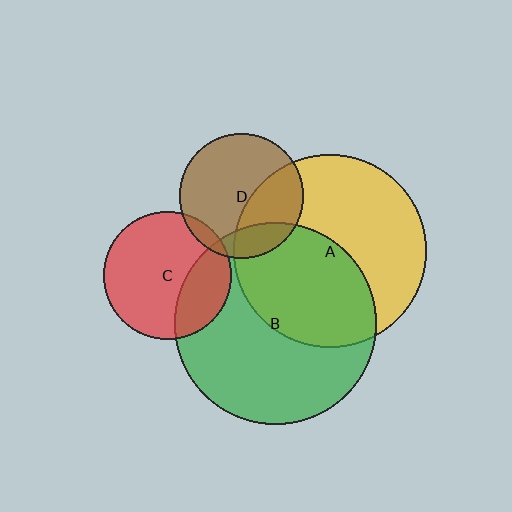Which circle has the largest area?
Circle B (green).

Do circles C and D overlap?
Yes.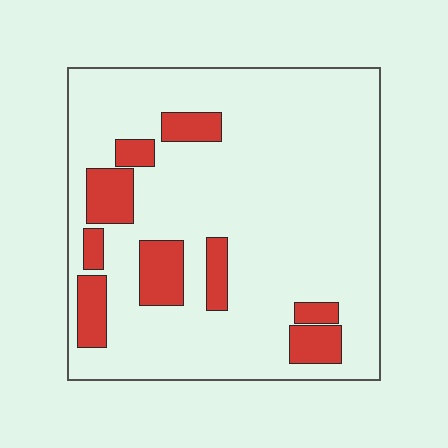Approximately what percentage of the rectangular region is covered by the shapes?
Approximately 15%.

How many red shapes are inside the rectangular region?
9.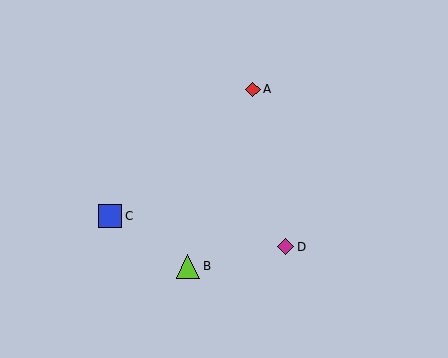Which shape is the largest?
The blue square (labeled C) is the largest.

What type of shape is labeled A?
Shape A is a red diamond.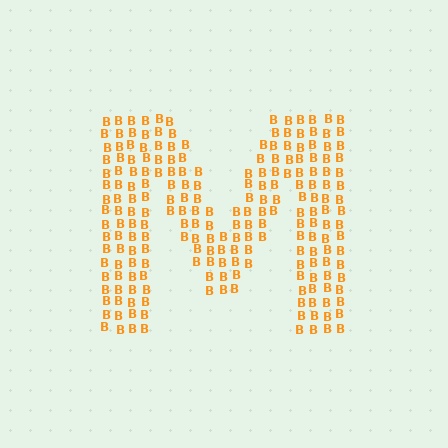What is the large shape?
The large shape is the letter M.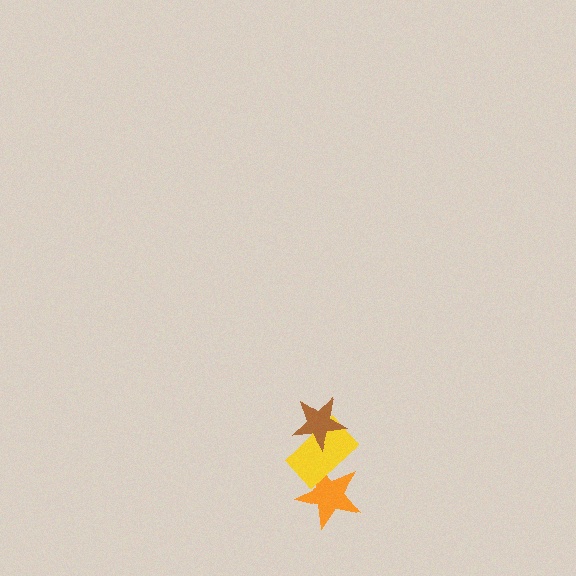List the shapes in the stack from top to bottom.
From top to bottom: the brown star, the yellow rectangle, the orange star.